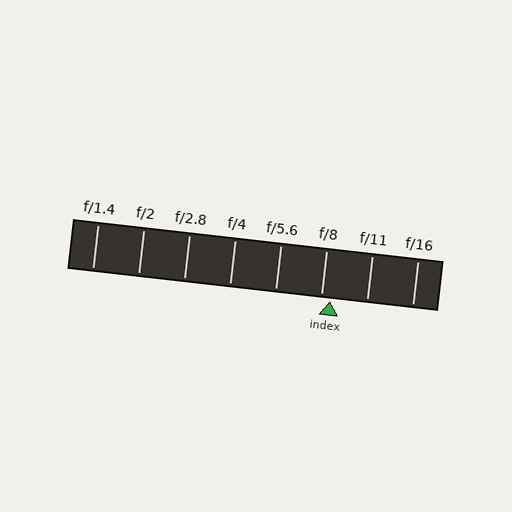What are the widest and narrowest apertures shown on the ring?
The widest aperture shown is f/1.4 and the narrowest is f/16.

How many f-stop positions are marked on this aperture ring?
There are 8 f-stop positions marked.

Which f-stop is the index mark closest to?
The index mark is closest to f/8.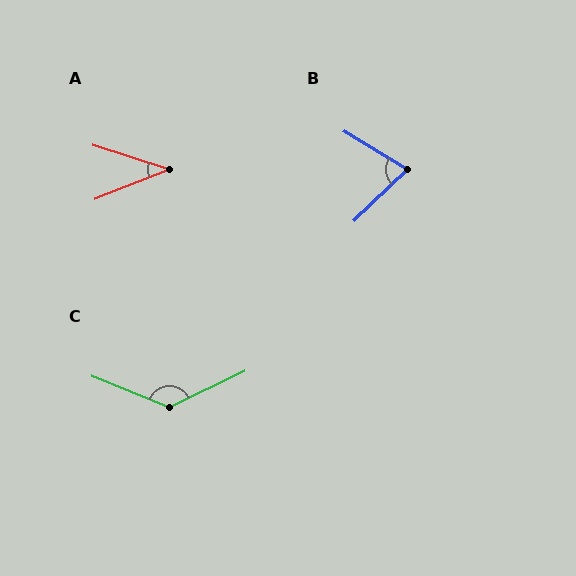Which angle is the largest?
C, at approximately 132 degrees.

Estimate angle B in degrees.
Approximately 75 degrees.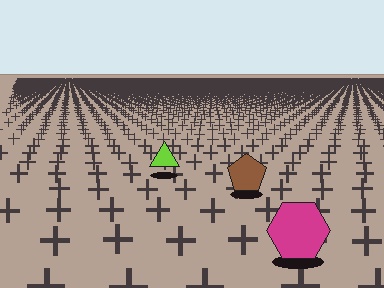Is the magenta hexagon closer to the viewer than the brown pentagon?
Yes. The magenta hexagon is closer — you can tell from the texture gradient: the ground texture is coarser near it.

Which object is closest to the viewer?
The magenta hexagon is closest. The texture marks near it are larger and more spread out.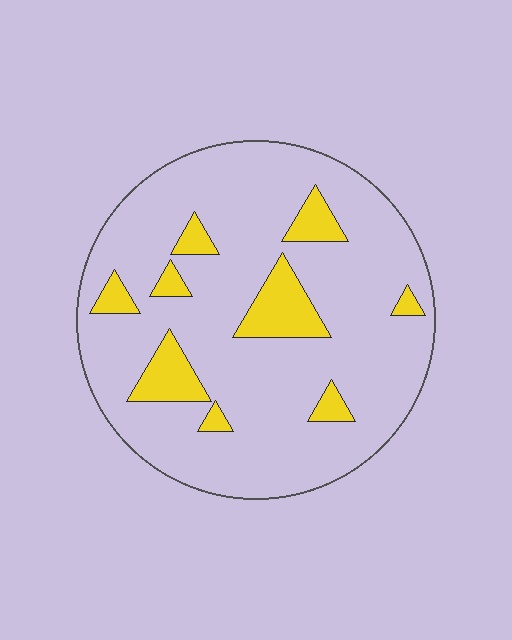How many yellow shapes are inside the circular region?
9.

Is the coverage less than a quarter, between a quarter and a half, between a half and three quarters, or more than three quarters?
Less than a quarter.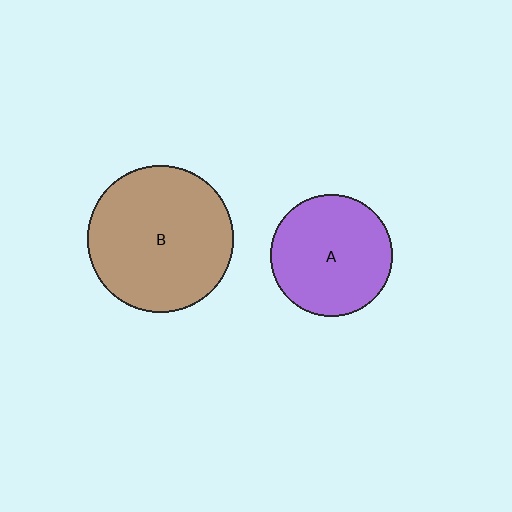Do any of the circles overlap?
No, none of the circles overlap.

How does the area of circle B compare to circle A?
Approximately 1.4 times.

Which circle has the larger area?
Circle B (brown).